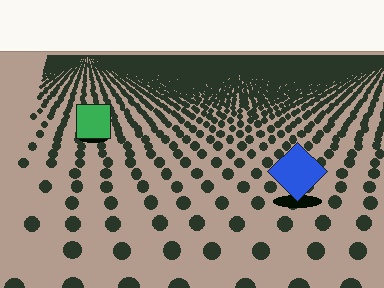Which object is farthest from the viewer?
The green square is farthest from the viewer. It appears smaller and the ground texture around it is denser.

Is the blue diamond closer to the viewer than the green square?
Yes. The blue diamond is closer — you can tell from the texture gradient: the ground texture is coarser near it.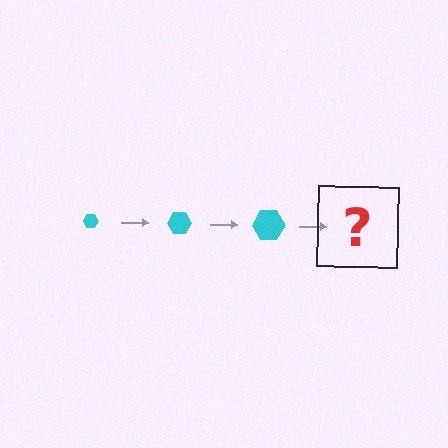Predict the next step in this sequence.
The next step is a cyan hexagon, larger than the previous one.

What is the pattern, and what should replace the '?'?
The pattern is that the hexagon gets progressively larger each step. The '?' should be a cyan hexagon, larger than the previous one.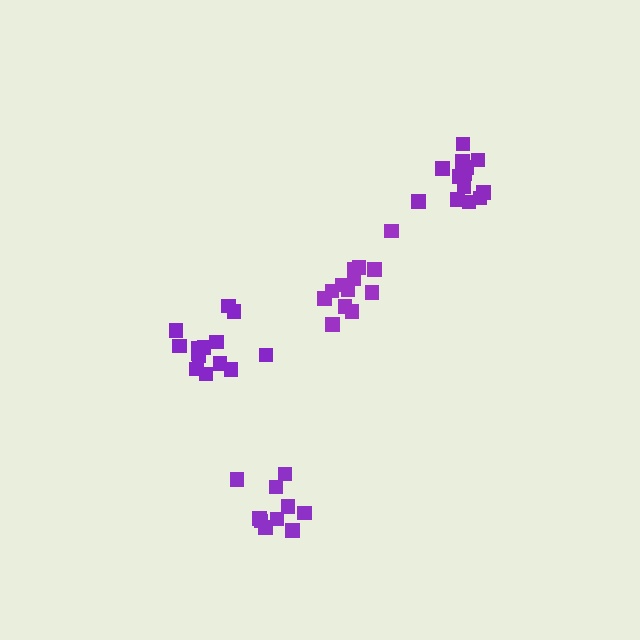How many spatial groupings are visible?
There are 4 spatial groupings.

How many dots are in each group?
Group 1: 14 dots, Group 2: 10 dots, Group 3: 13 dots, Group 4: 14 dots (51 total).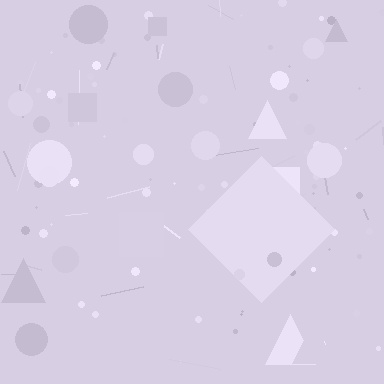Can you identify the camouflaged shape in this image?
The camouflaged shape is a diamond.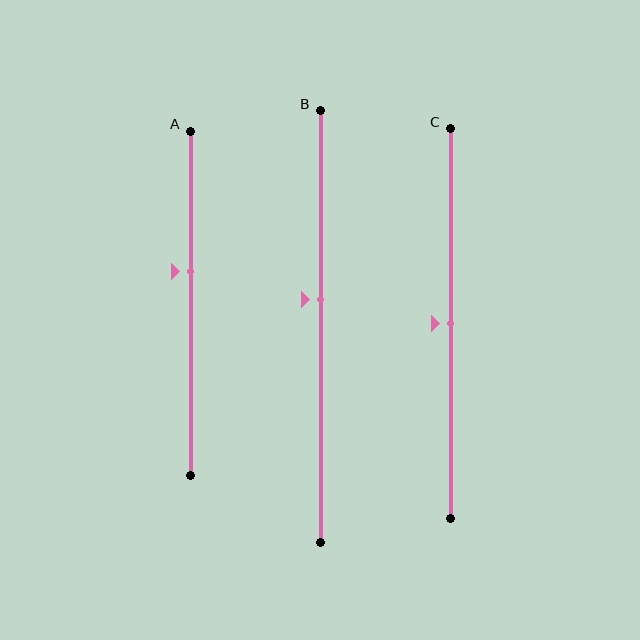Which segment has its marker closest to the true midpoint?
Segment C has its marker closest to the true midpoint.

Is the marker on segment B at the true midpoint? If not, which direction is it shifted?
No, the marker on segment B is shifted upward by about 6% of the segment length.